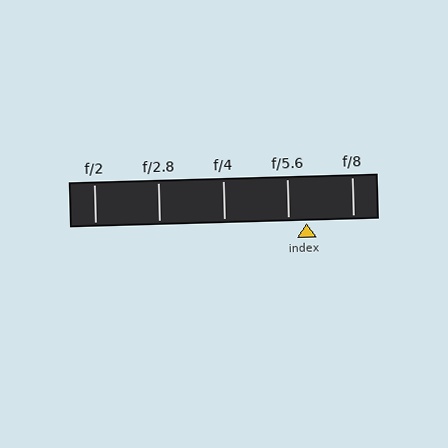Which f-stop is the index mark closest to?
The index mark is closest to f/5.6.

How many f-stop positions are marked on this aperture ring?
There are 5 f-stop positions marked.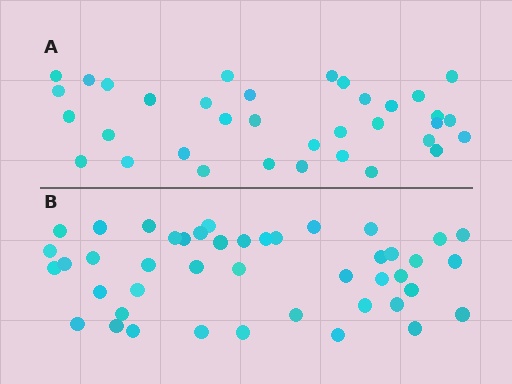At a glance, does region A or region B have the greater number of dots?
Region B (the bottom region) has more dots.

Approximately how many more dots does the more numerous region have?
Region B has roughly 8 or so more dots than region A.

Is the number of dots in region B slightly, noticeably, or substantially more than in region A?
Region B has noticeably more, but not dramatically so. The ratio is roughly 1.3 to 1.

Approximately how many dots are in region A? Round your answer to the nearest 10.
About 40 dots. (The exact count is 35, which rounds to 40.)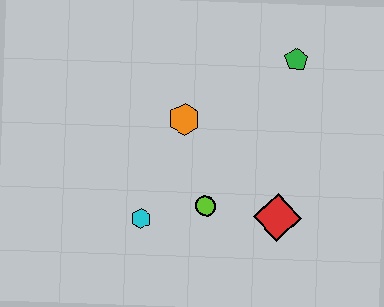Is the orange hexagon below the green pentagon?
Yes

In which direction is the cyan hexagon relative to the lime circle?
The cyan hexagon is to the left of the lime circle.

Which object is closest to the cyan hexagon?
The lime circle is closest to the cyan hexagon.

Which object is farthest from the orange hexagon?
The red diamond is farthest from the orange hexagon.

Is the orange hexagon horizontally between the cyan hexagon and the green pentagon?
Yes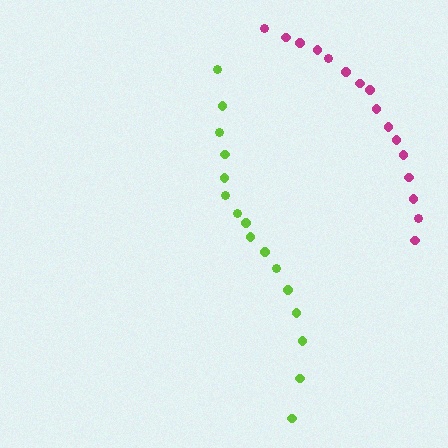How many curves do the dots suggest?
There are 2 distinct paths.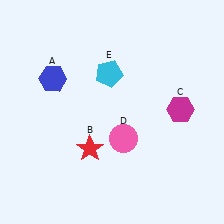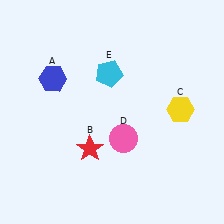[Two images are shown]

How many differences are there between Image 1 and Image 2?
There is 1 difference between the two images.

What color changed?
The hexagon (C) changed from magenta in Image 1 to yellow in Image 2.